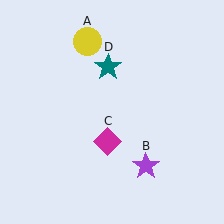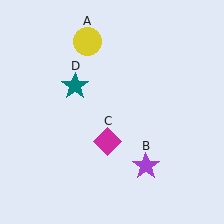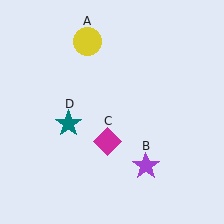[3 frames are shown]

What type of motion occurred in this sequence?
The teal star (object D) rotated counterclockwise around the center of the scene.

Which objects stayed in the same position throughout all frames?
Yellow circle (object A) and purple star (object B) and magenta diamond (object C) remained stationary.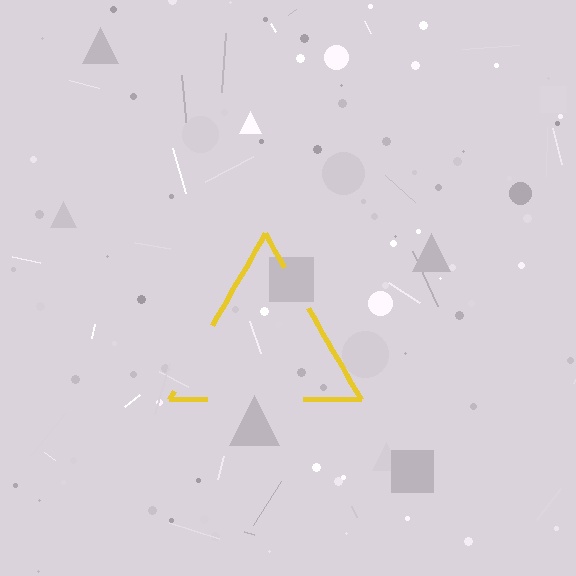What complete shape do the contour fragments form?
The contour fragments form a triangle.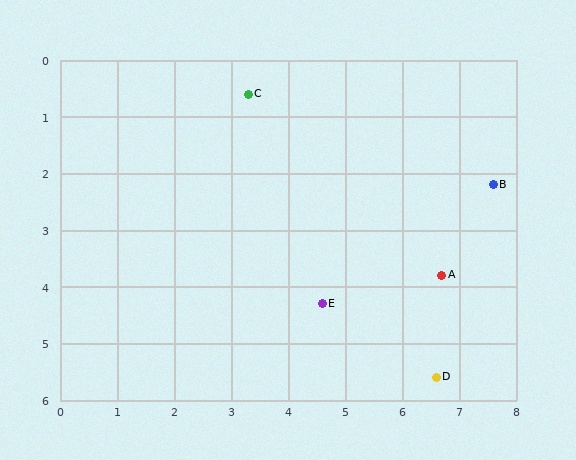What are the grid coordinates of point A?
Point A is at approximately (6.7, 3.8).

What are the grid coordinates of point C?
Point C is at approximately (3.3, 0.6).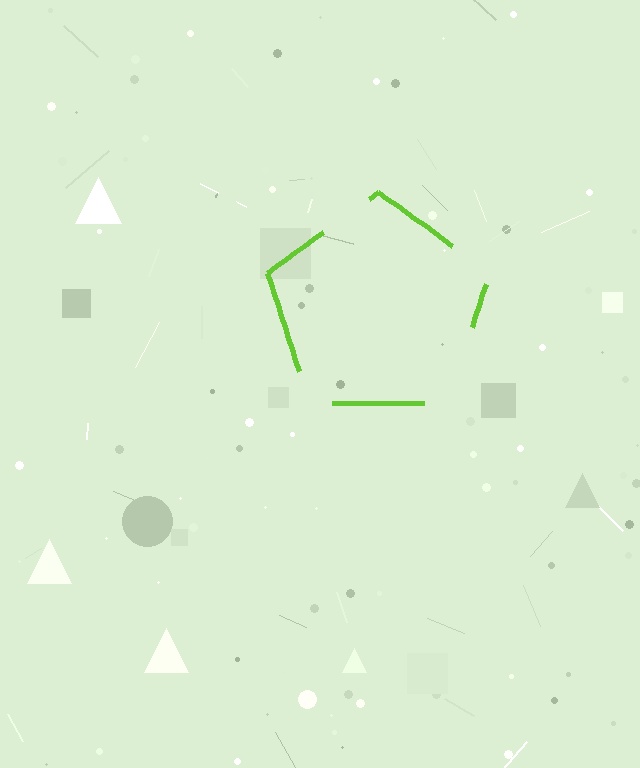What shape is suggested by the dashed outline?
The dashed outline suggests a pentagon.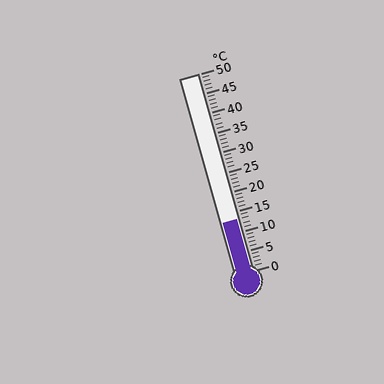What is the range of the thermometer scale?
The thermometer scale ranges from 0°C to 50°C.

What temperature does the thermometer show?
The thermometer shows approximately 13°C.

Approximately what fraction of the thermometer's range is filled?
The thermometer is filled to approximately 25% of its range.